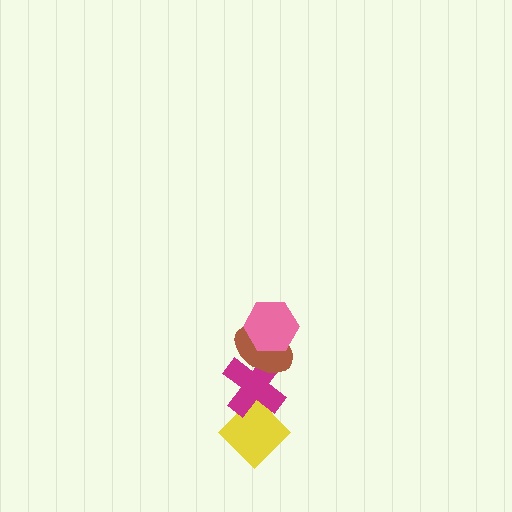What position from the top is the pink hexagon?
The pink hexagon is 1st from the top.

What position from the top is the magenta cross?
The magenta cross is 3rd from the top.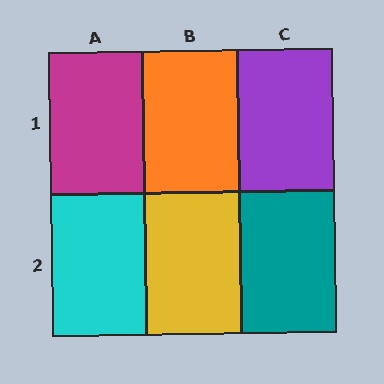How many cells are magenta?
1 cell is magenta.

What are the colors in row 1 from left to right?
Magenta, orange, purple.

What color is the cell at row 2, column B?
Yellow.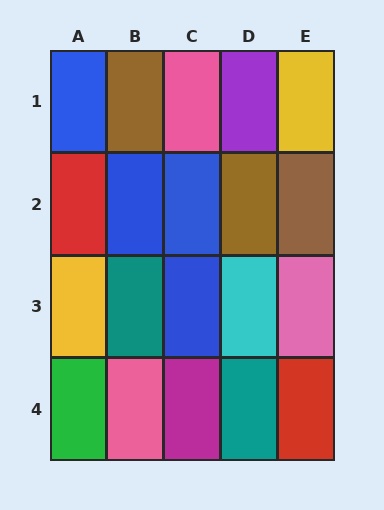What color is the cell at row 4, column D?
Teal.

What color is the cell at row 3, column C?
Blue.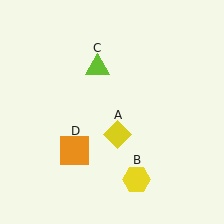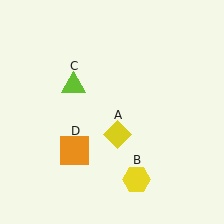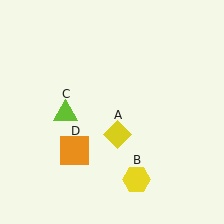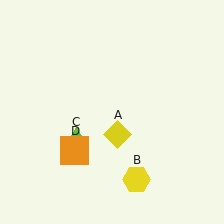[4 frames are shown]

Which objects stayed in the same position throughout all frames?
Yellow diamond (object A) and yellow hexagon (object B) and orange square (object D) remained stationary.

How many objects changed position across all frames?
1 object changed position: lime triangle (object C).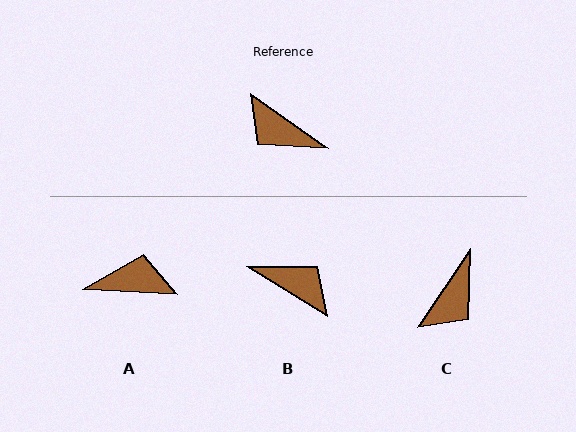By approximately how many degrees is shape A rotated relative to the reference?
Approximately 148 degrees clockwise.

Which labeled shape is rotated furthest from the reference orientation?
B, about 177 degrees away.